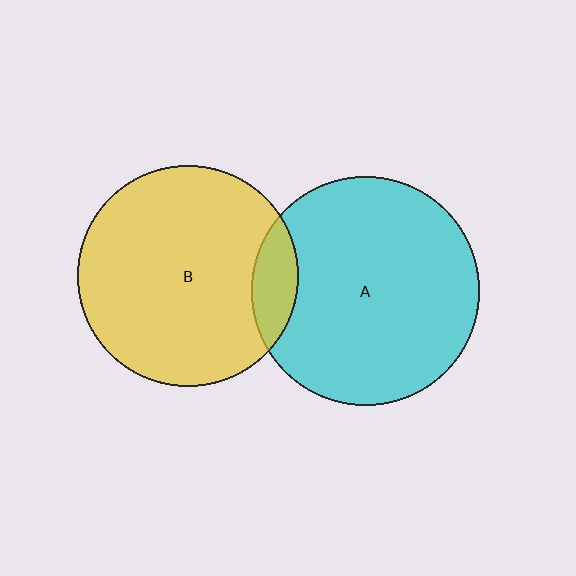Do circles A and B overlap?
Yes.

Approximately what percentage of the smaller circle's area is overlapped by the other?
Approximately 10%.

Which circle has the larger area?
Circle A (cyan).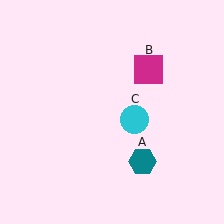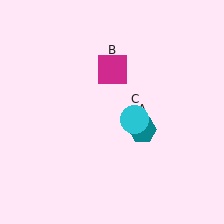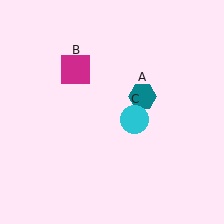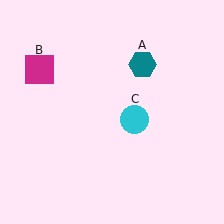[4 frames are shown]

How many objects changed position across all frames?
2 objects changed position: teal hexagon (object A), magenta square (object B).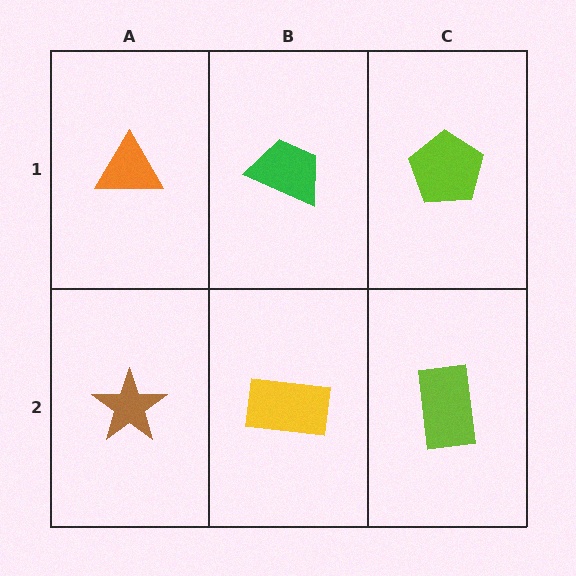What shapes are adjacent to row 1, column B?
A yellow rectangle (row 2, column B), an orange triangle (row 1, column A), a lime pentagon (row 1, column C).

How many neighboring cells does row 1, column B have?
3.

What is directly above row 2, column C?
A lime pentagon.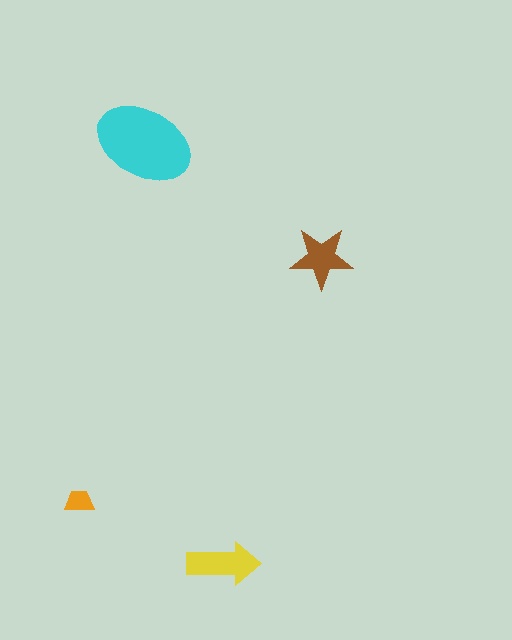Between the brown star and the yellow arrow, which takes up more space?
The yellow arrow.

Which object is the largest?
The cyan ellipse.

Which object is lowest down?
The yellow arrow is bottommost.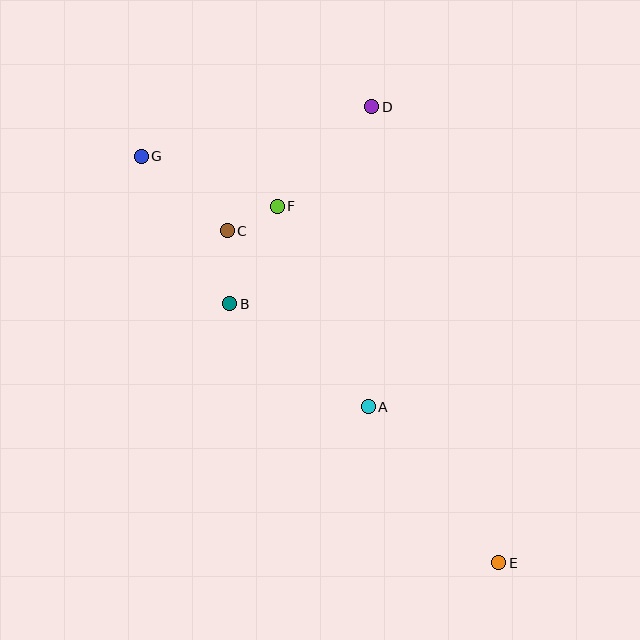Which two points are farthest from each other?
Points E and G are farthest from each other.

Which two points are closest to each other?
Points C and F are closest to each other.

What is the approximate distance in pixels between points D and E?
The distance between D and E is approximately 473 pixels.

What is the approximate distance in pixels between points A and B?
The distance between A and B is approximately 173 pixels.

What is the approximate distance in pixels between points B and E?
The distance between B and E is approximately 373 pixels.